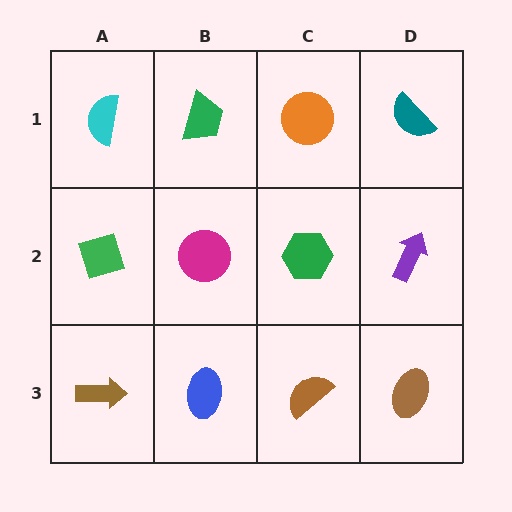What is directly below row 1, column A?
A green diamond.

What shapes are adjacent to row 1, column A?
A green diamond (row 2, column A), a green trapezoid (row 1, column B).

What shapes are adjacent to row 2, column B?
A green trapezoid (row 1, column B), a blue ellipse (row 3, column B), a green diamond (row 2, column A), a green hexagon (row 2, column C).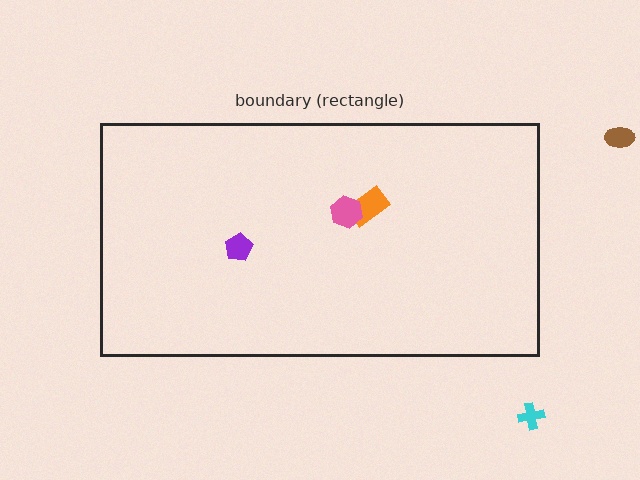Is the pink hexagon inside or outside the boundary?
Inside.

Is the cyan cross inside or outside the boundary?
Outside.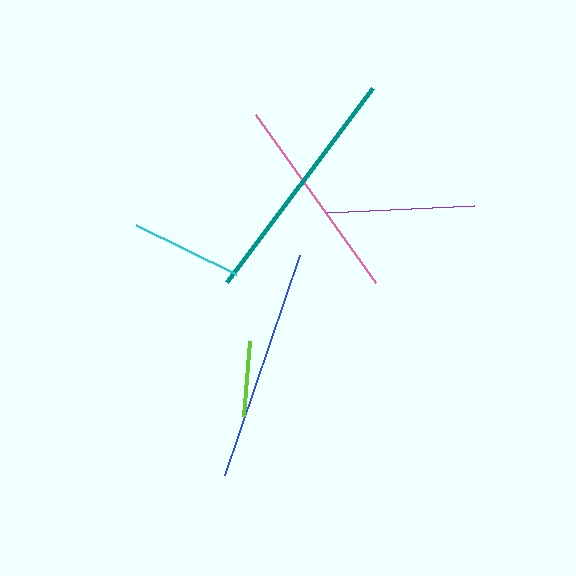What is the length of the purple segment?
The purple segment is approximately 148 pixels long.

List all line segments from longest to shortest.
From longest to shortest: teal, blue, pink, purple, cyan, lime.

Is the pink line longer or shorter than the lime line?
The pink line is longer than the lime line.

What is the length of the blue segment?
The blue segment is approximately 233 pixels long.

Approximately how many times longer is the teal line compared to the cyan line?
The teal line is approximately 2.2 times the length of the cyan line.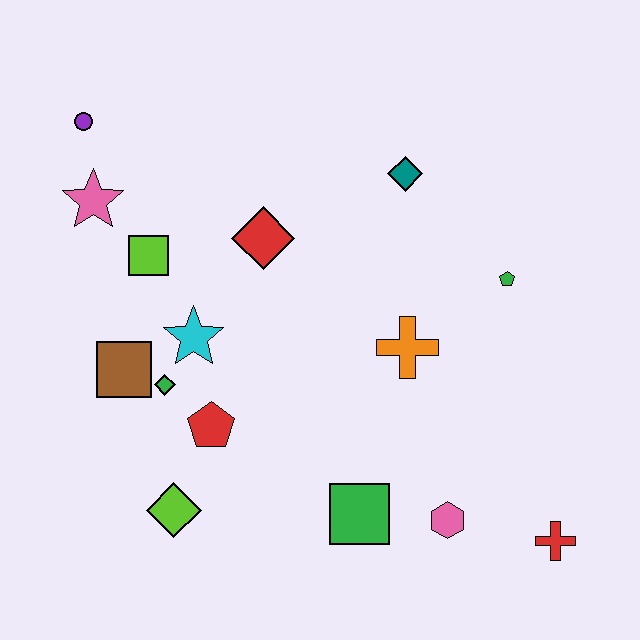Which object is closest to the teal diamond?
The green pentagon is closest to the teal diamond.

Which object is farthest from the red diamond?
The red cross is farthest from the red diamond.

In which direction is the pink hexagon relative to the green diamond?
The pink hexagon is to the right of the green diamond.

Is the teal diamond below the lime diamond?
No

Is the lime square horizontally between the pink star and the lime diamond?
Yes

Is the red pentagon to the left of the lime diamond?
No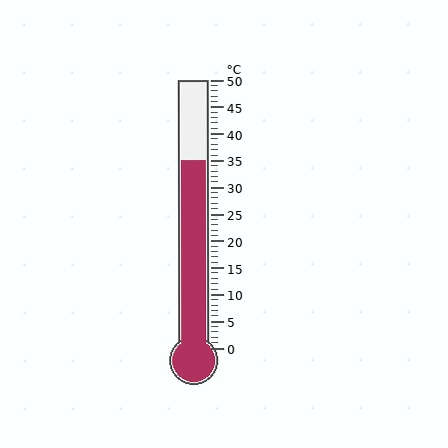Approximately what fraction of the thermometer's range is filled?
The thermometer is filled to approximately 70% of its range.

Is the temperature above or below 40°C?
The temperature is below 40°C.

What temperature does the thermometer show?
The thermometer shows approximately 35°C.